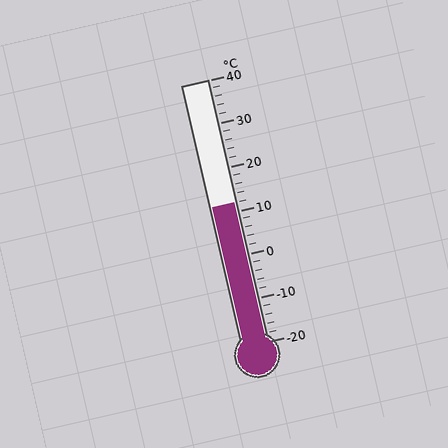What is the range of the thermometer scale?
The thermometer scale ranges from -20°C to 40°C.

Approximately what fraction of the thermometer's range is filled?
The thermometer is filled to approximately 55% of its range.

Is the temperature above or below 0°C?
The temperature is above 0°C.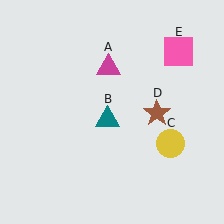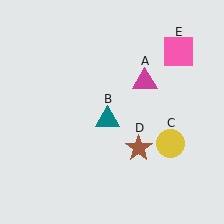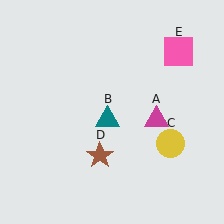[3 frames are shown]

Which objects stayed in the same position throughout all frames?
Teal triangle (object B) and yellow circle (object C) and pink square (object E) remained stationary.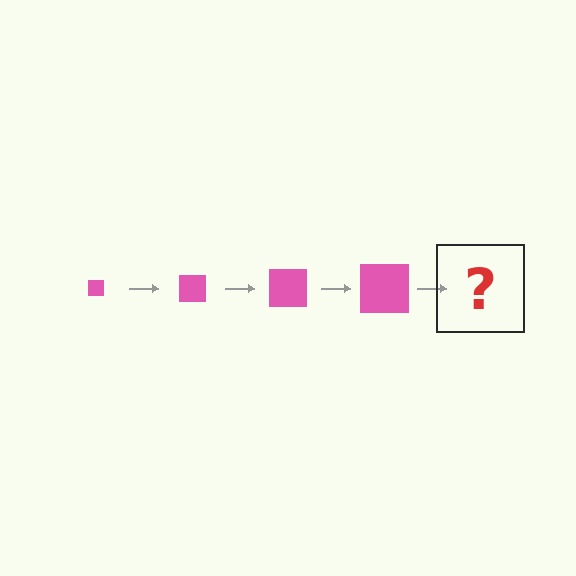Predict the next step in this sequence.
The next step is a pink square, larger than the previous one.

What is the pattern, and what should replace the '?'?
The pattern is that the square gets progressively larger each step. The '?' should be a pink square, larger than the previous one.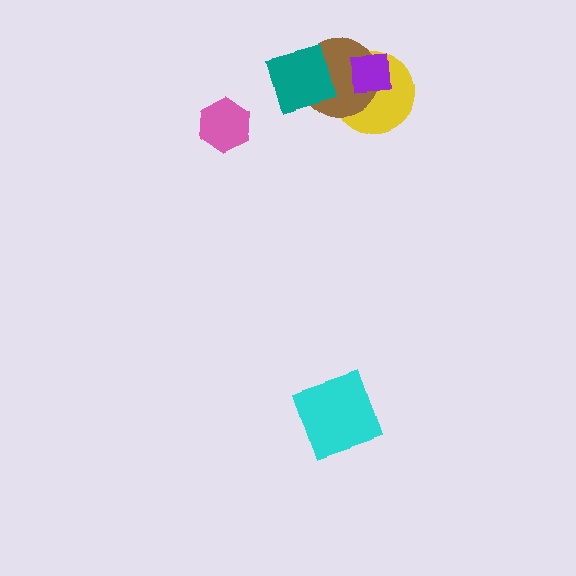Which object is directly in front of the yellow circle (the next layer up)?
The brown circle is directly in front of the yellow circle.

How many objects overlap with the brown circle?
3 objects overlap with the brown circle.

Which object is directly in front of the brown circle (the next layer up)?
The purple square is directly in front of the brown circle.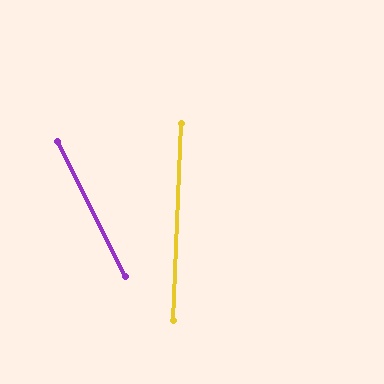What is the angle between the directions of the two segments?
Approximately 29 degrees.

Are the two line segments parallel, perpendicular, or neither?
Neither parallel nor perpendicular — they differ by about 29°.